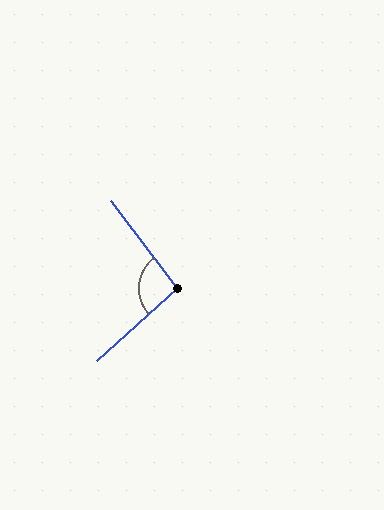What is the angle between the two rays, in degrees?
Approximately 95 degrees.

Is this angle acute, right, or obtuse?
It is obtuse.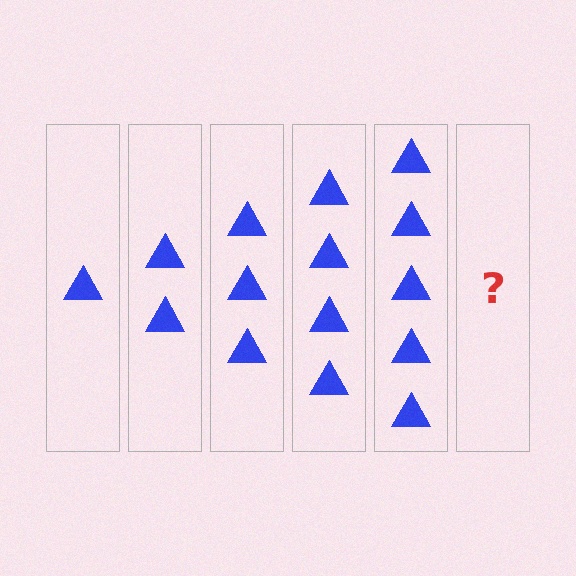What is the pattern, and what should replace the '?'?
The pattern is that each step adds one more triangle. The '?' should be 6 triangles.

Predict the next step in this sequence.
The next step is 6 triangles.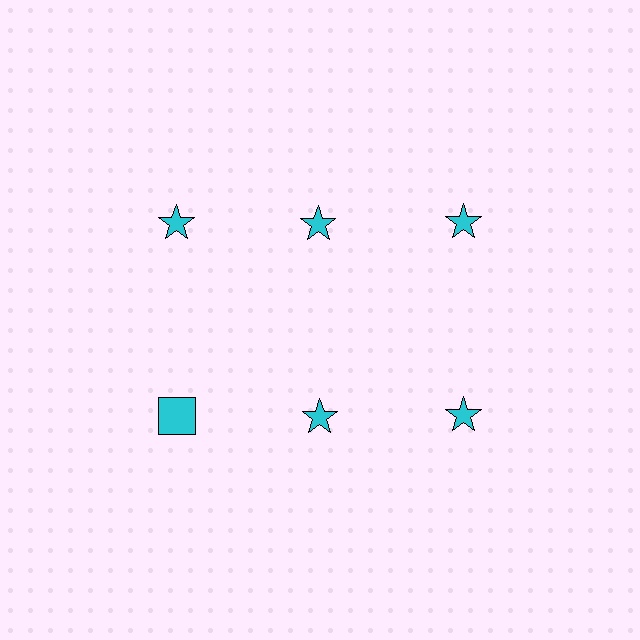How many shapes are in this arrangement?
There are 6 shapes arranged in a grid pattern.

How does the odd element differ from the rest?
It has a different shape: square instead of star.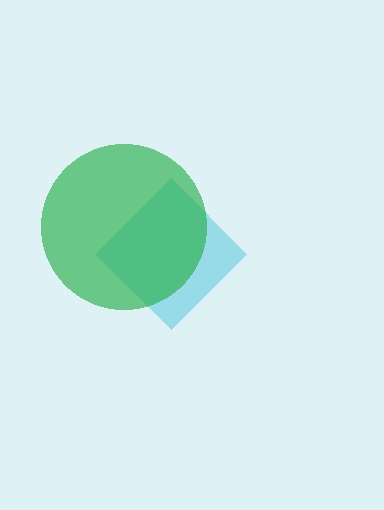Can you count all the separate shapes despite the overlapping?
Yes, there are 2 separate shapes.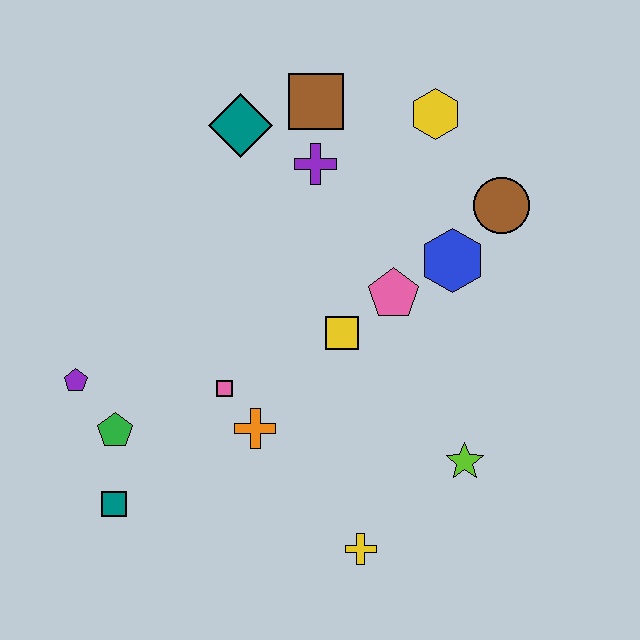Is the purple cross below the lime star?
No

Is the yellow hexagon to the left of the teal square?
No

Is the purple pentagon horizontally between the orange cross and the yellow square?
No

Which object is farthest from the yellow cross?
The brown square is farthest from the yellow cross.